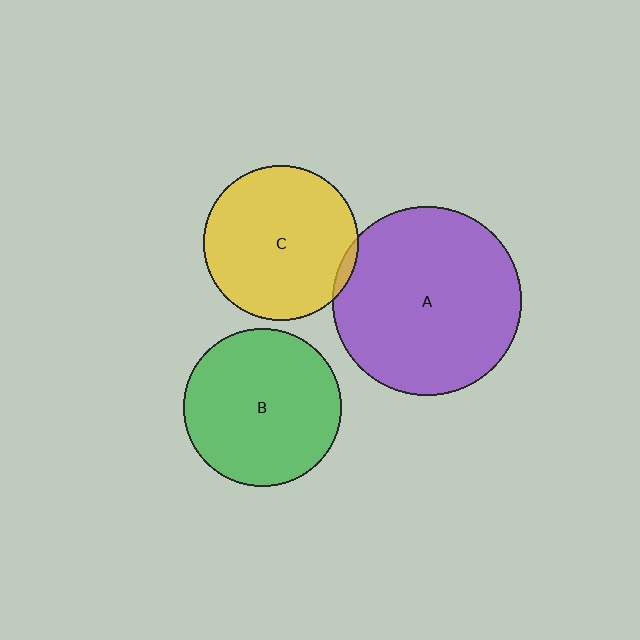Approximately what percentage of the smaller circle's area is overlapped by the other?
Approximately 5%.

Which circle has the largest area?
Circle A (purple).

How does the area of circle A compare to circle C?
Approximately 1.5 times.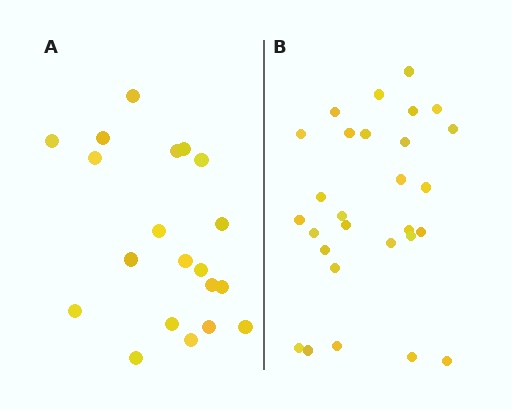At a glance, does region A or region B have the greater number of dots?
Region B (the right region) has more dots.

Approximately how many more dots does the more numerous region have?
Region B has roughly 8 or so more dots than region A.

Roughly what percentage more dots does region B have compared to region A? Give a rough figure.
About 40% more.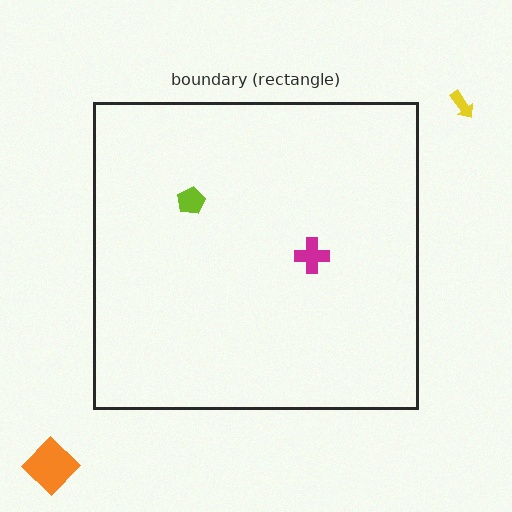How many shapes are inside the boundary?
2 inside, 2 outside.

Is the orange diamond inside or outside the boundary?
Outside.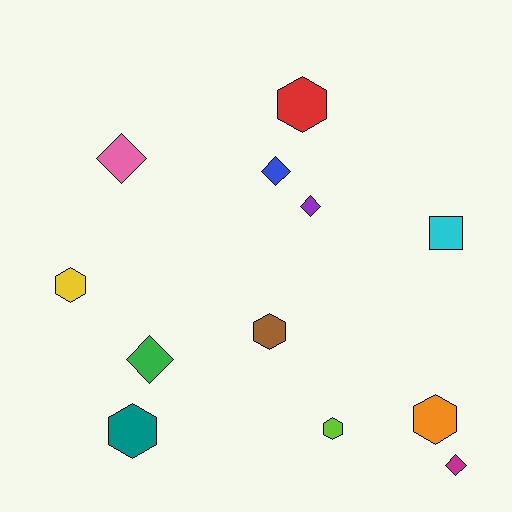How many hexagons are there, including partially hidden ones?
There are 6 hexagons.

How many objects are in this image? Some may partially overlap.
There are 12 objects.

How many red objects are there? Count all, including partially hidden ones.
There is 1 red object.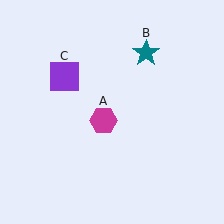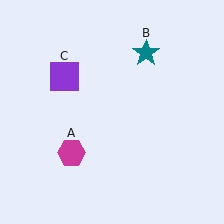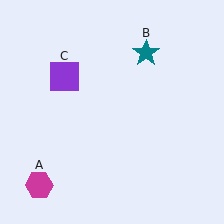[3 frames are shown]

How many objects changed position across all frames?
1 object changed position: magenta hexagon (object A).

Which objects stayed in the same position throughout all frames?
Teal star (object B) and purple square (object C) remained stationary.